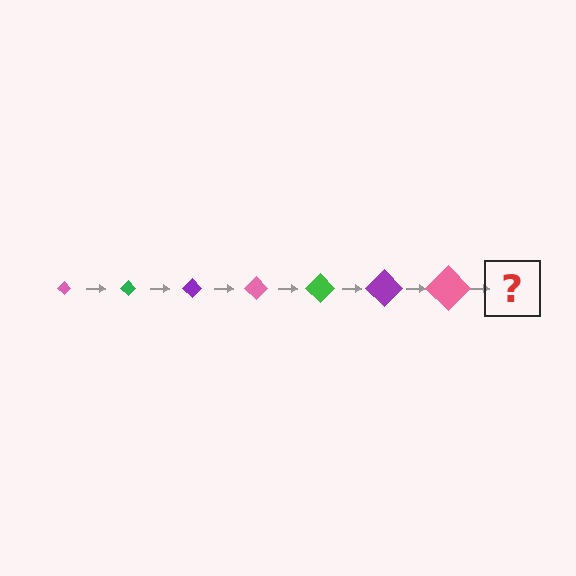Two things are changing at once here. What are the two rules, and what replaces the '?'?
The two rules are that the diamond grows larger each step and the color cycles through pink, green, and purple. The '?' should be a green diamond, larger than the previous one.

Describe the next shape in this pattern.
It should be a green diamond, larger than the previous one.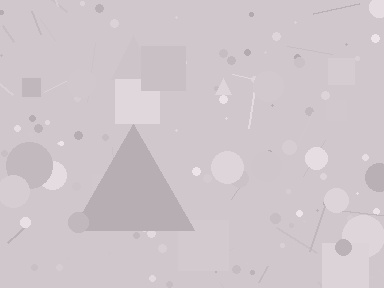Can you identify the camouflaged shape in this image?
The camouflaged shape is a triangle.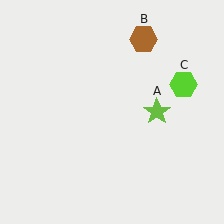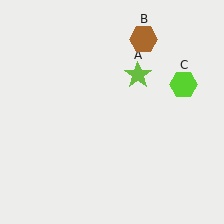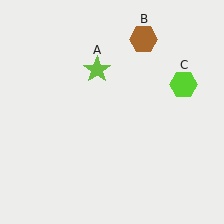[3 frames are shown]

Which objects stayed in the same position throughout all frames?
Brown hexagon (object B) and lime hexagon (object C) remained stationary.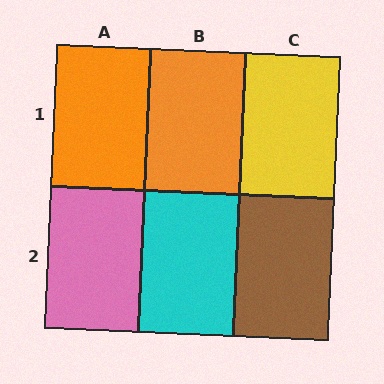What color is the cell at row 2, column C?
Brown.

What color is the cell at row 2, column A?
Pink.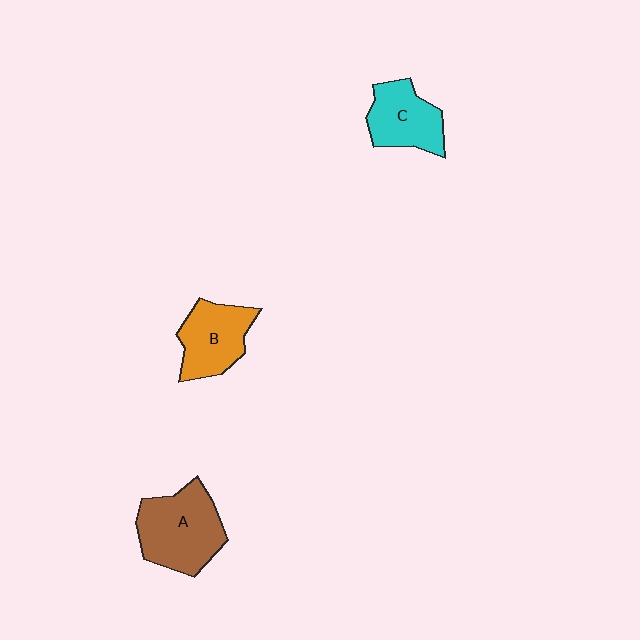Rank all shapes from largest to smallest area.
From largest to smallest: A (brown), B (orange), C (cyan).